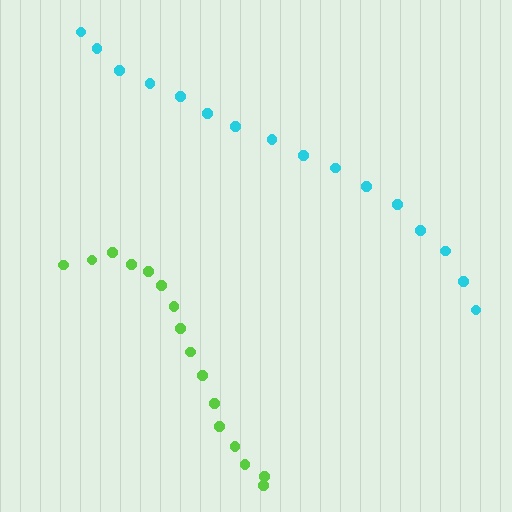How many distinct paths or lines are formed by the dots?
There are 2 distinct paths.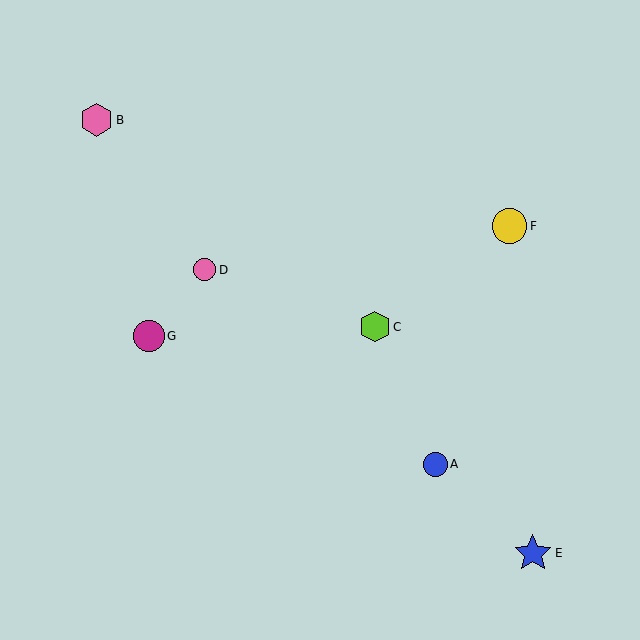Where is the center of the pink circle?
The center of the pink circle is at (204, 270).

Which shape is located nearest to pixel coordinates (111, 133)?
The pink hexagon (labeled B) at (97, 120) is nearest to that location.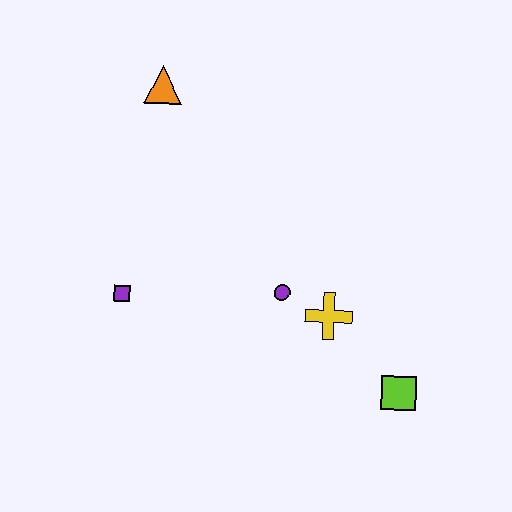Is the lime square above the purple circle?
No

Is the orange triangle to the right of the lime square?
No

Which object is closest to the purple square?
The purple circle is closest to the purple square.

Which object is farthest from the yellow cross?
The orange triangle is farthest from the yellow cross.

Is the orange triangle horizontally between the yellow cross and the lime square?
No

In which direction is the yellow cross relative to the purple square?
The yellow cross is to the right of the purple square.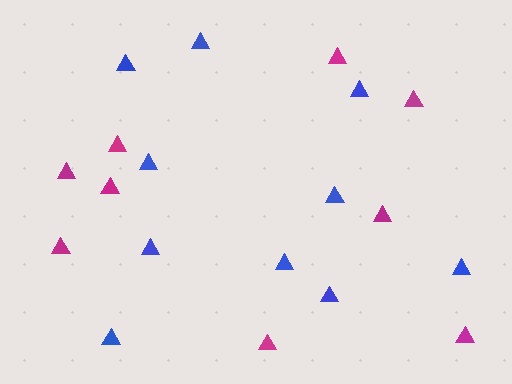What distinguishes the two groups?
There are 2 groups: one group of blue triangles (10) and one group of magenta triangles (9).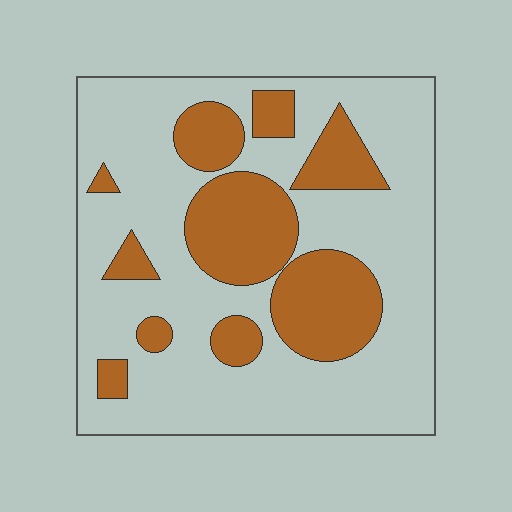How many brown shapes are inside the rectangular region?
10.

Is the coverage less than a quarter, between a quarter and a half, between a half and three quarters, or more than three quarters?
Between a quarter and a half.